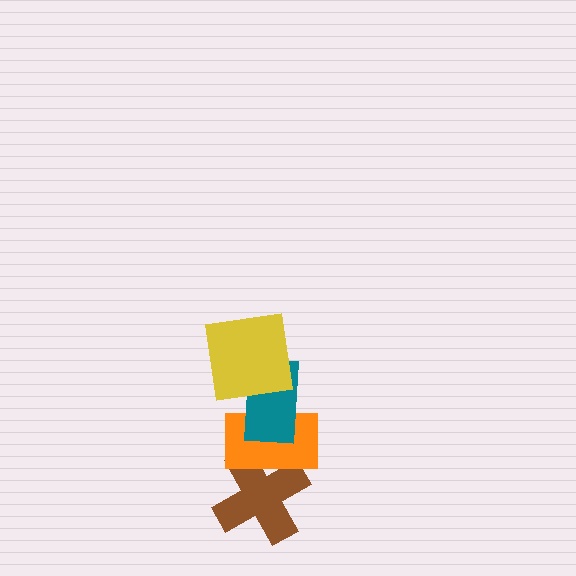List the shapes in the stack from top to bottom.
From top to bottom: the yellow square, the teal rectangle, the orange rectangle, the brown cross.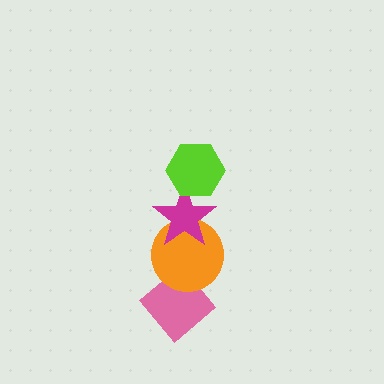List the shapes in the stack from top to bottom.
From top to bottom: the lime hexagon, the magenta star, the orange circle, the pink diamond.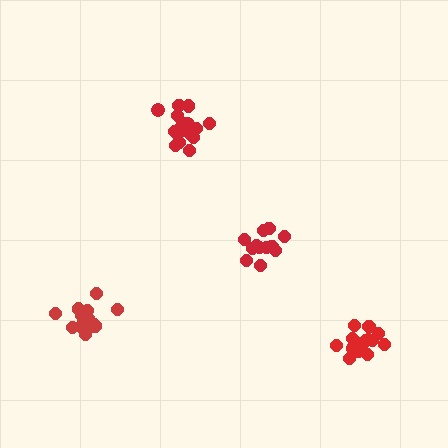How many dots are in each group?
Group 1: 13 dots, Group 2: 17 dots, Group 3: 17 dots, Group 4: 17 dots (64 total).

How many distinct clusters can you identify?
There are 4 distinct clusters.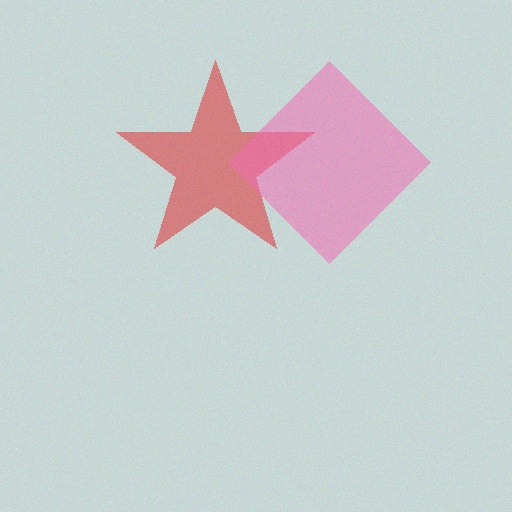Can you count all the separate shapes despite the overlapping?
Yes, there are 2 separate shapes.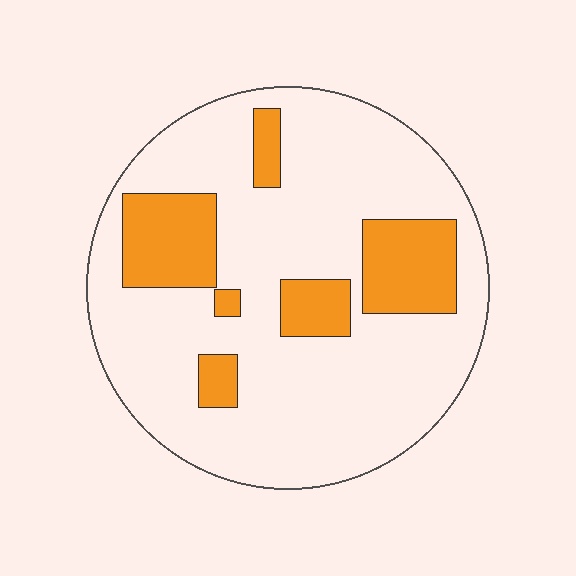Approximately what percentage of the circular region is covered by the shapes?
Approximately 20%.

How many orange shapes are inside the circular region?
6.